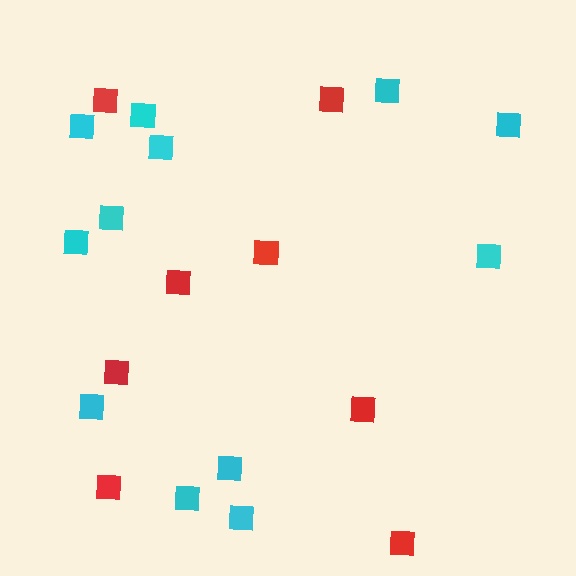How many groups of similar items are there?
There are 2 groups: one group of red squares (8) and one group of cyan squares (12).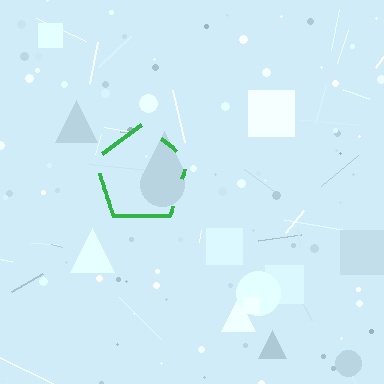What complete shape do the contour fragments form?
The contour fragments form a pentagon.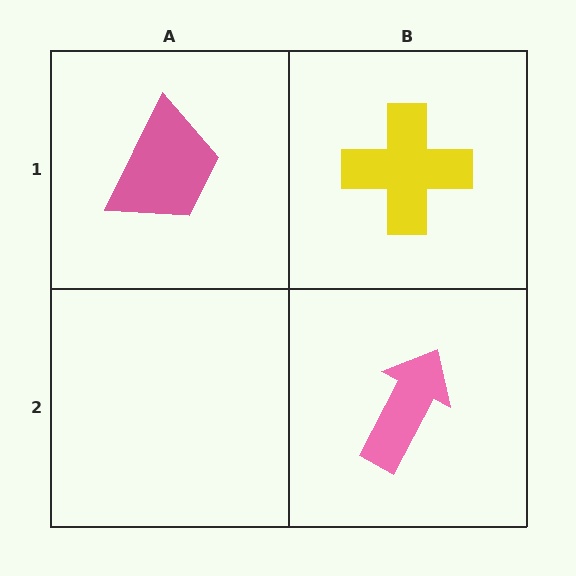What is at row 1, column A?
A pink trapezoid.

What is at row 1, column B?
A yellow cross.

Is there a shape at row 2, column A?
No, that cell is empty.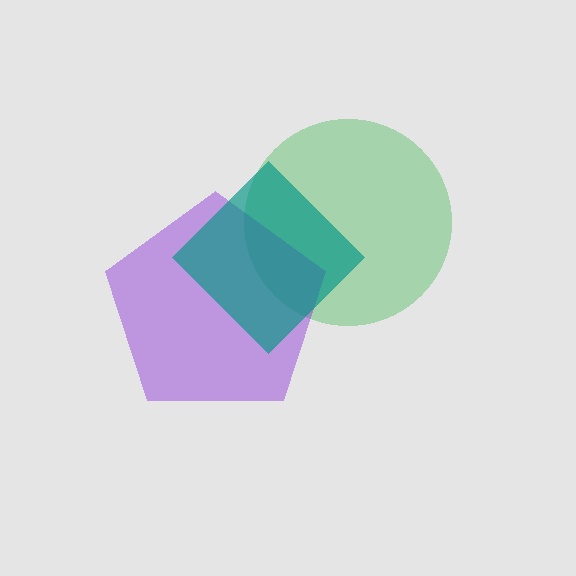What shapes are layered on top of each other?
The layered shapes are: a green circle, a purple pentagon, a teal diamond.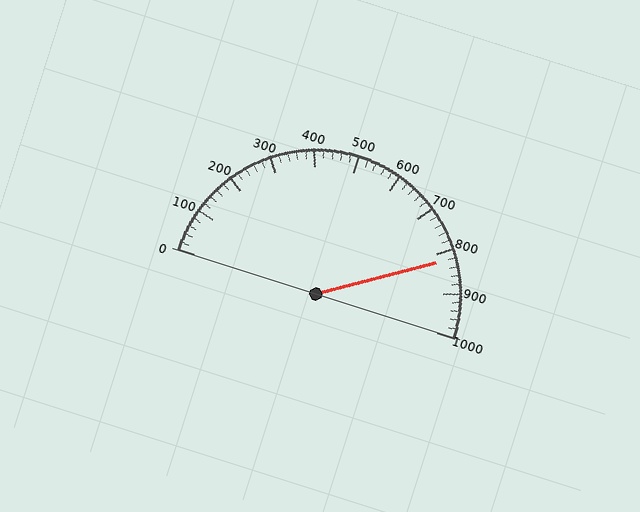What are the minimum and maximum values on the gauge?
The gauge ranges from 0 to 1000.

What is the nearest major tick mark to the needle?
The nearest major tick mark is 800.